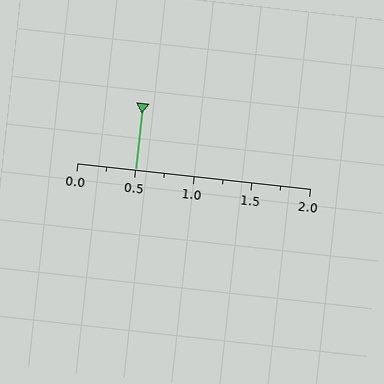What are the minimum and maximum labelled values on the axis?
The axis runs from 0.0 to 2.0.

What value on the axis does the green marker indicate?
The marker indicates approximately 0.5.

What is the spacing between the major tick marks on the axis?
The major ticks are spaced 0.5 apart.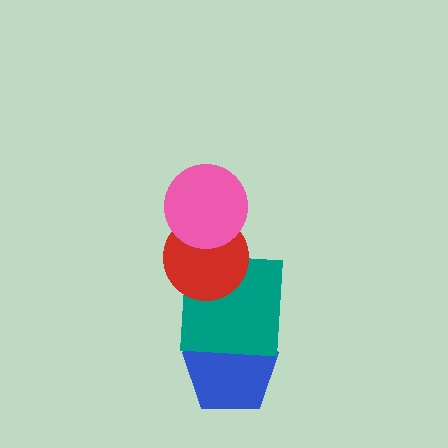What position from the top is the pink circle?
The pink circle is 1st from the top.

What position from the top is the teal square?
The teal square is 3rd from the top.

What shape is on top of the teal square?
The red circle is on top of the teal square.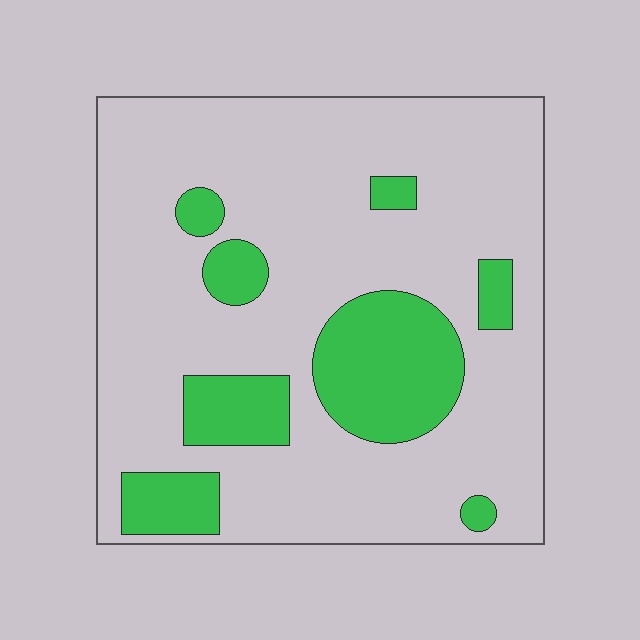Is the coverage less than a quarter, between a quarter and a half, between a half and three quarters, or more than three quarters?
Less than a quarter.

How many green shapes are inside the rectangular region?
8.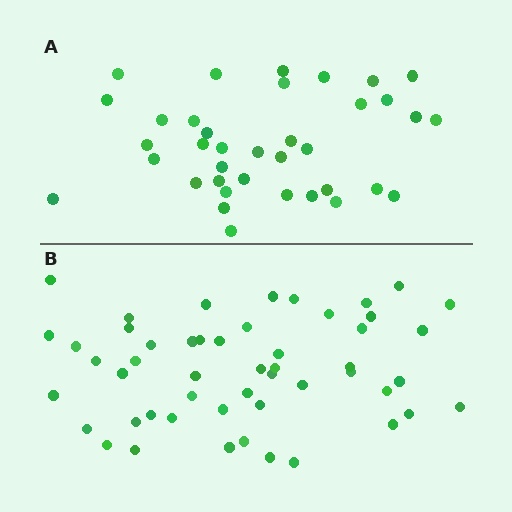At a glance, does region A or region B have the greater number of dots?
Region B (the bottom region) has more dots.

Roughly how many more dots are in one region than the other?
Region B has approximately 15 more dots than region A.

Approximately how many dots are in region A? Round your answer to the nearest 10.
About 40 dots. (The exact count is 37, which rounds to 40.)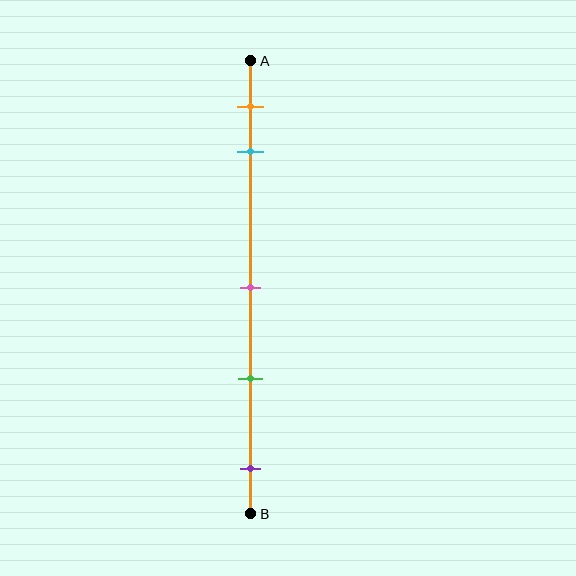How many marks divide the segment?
There are 5 marks dividing the segment.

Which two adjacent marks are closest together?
The orange and cyan marks are the closest adjacent pair.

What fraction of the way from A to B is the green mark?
The green mark is approximately 70% (0.7) of the way from A to B.